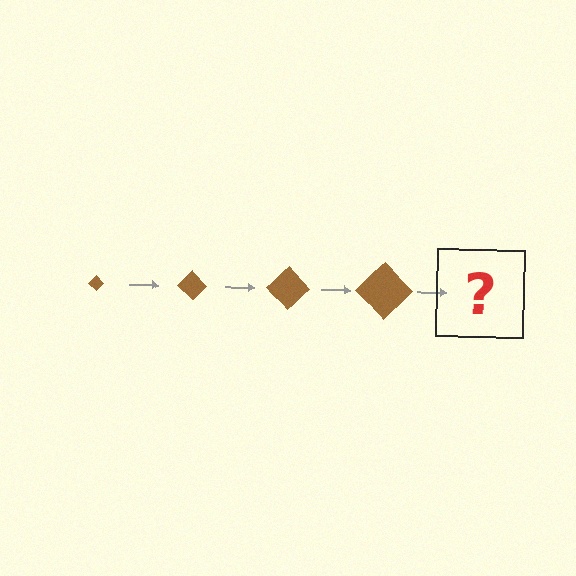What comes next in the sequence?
The next element should be a brown diamond, larger than the previous one.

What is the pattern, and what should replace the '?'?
The pattern is that the diamond gets progressively larger each step. The '?' should be a brown diamond, larger than the previous one.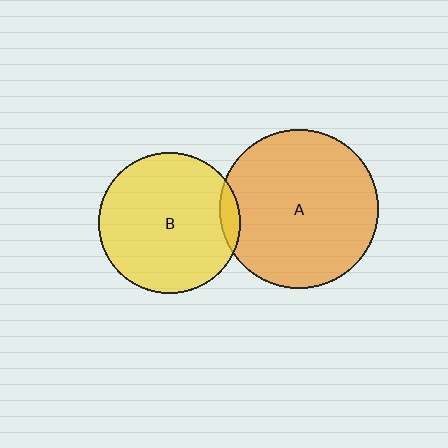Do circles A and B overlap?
Yes.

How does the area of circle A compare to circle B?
Approximately 1.3 times.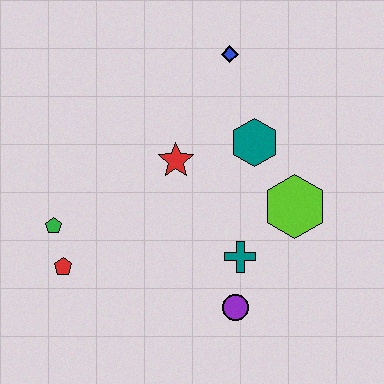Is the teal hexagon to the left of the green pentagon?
No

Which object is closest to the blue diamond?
The teal hexagon is closest to the blue diamond.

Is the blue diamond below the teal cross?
No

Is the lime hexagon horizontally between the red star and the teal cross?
No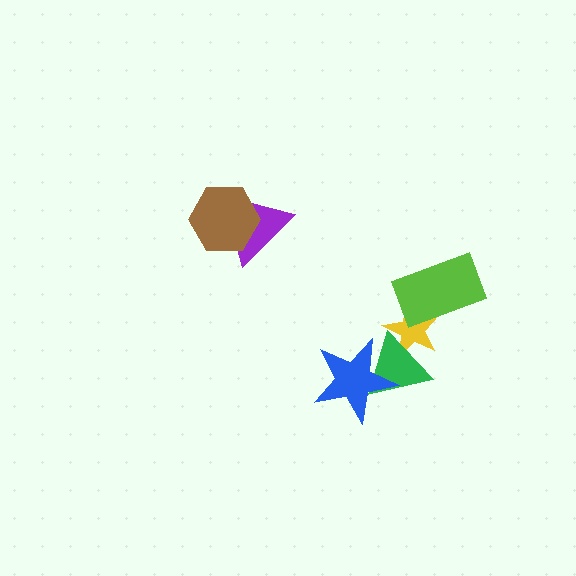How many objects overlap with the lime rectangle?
1 object overlaps with the lime rectangle.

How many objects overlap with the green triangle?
2 objects overlap with the green triangle.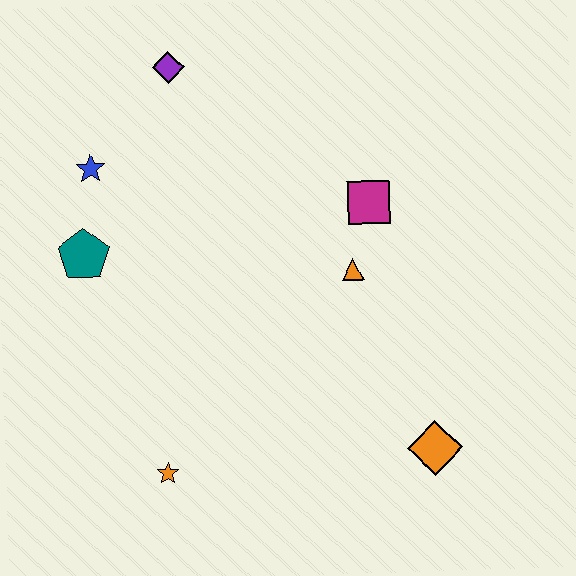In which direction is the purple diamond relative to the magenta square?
The purple diamond is to the left of the magenta square.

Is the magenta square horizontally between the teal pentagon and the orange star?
No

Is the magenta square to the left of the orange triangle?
No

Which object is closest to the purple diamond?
The blue star is closest to the purple diamond.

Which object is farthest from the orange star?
The purple diamond is farthest from the orange star.